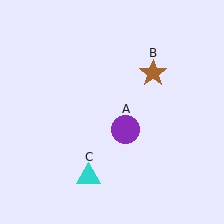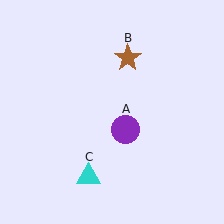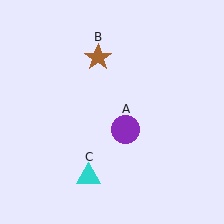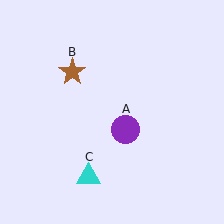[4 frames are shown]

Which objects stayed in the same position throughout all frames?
Purple circle (object A) and cyan triangle (object C) remained stationary.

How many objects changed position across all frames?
1 object changed position: brown star (object B).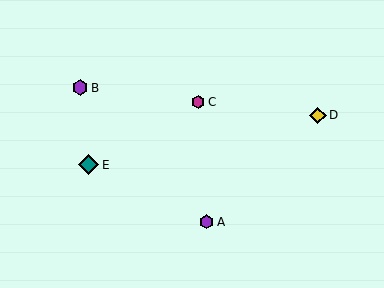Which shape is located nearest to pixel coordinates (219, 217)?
The purple hexagon (labeled A) at (207, 222) is nearest to that location.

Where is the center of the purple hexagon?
The center of the purple hexagon is at (207, 222).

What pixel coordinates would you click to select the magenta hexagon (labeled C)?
Click at (198, 102) to select the magenta hexagon C.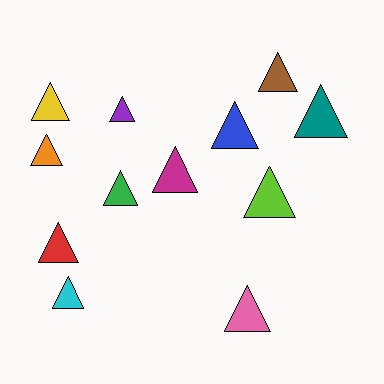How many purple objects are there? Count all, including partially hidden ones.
There is 1 purple object.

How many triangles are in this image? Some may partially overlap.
There are 12 triangles.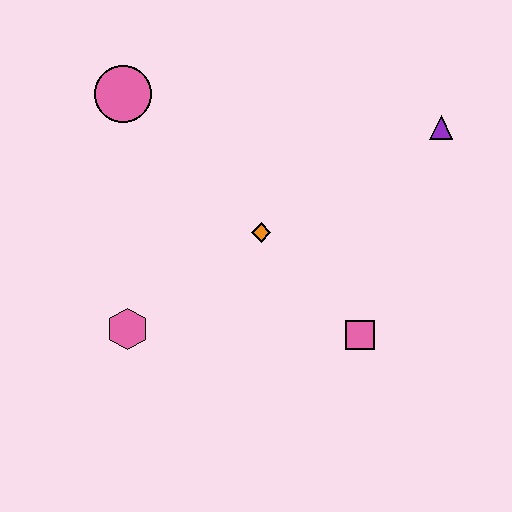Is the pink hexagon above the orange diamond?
No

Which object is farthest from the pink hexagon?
The purple triangle is farthest from the pink hexagon.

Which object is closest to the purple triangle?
The orange diamond is closest to the purple triangle.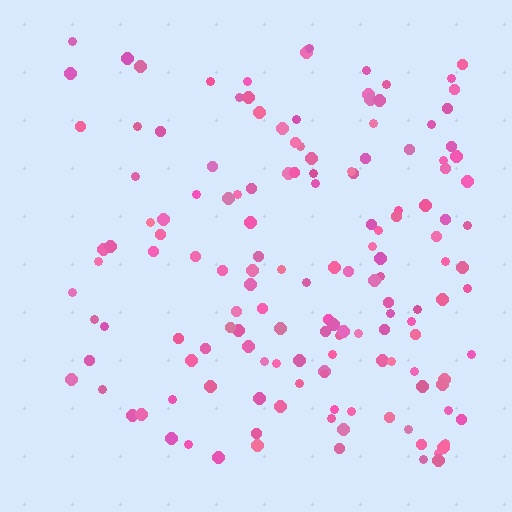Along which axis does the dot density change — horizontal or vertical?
Horizontal.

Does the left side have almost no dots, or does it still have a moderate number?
Still a moderate number, just noticeably fewer than the right.